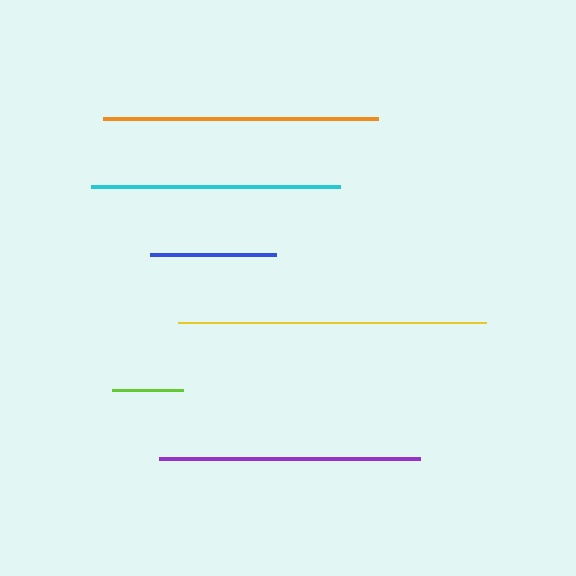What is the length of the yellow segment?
The yellow segment is approximately 307 pixels long.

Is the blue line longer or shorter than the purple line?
The purple line is longer than the blue line.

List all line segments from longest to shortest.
From longest to shortest: yellow, orange, purple, cyan, blue, lime.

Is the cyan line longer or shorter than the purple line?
The purple line is longer than the cyan line.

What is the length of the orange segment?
The orange segment is approximately 275 pixels long.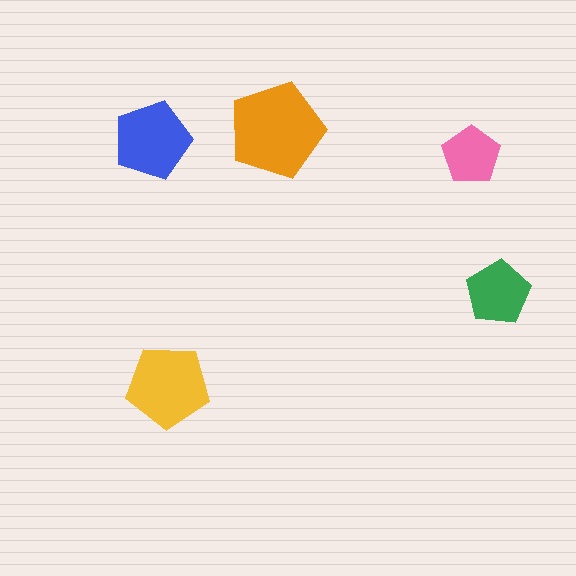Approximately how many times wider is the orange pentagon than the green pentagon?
About 1.5 times wider.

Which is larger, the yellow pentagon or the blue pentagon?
The yellow one.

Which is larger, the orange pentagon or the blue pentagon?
The orange one.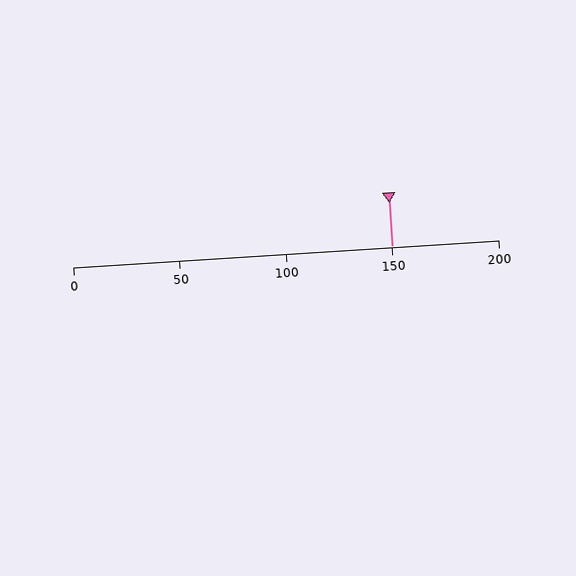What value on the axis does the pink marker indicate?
The marker indicates approximately 150.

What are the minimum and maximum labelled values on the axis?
The axis runs from 0 to 200.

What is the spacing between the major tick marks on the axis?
The major ticks are spaced 50 apart.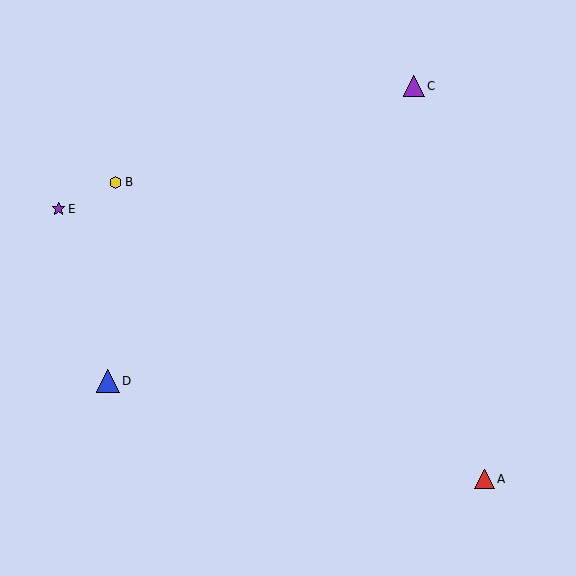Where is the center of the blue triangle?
The center of the blue triangle is at (108, 381).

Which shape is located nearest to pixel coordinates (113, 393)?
The blue triangle (labeled D) at (108, 381) is nearest to that location.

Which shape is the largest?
The blue triangle (labeled D) is the largest.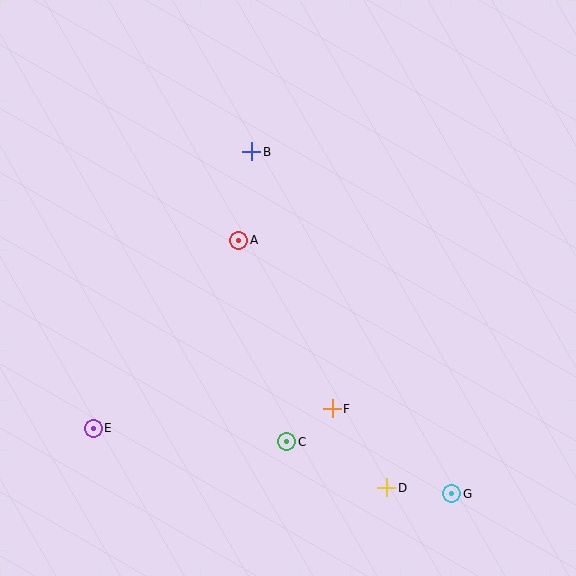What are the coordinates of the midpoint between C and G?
The midpoint between C and G is at (369, 468).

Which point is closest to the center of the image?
Point A at (239, 240) is closest to the center.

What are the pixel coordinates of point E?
Point E is at (93, 428).